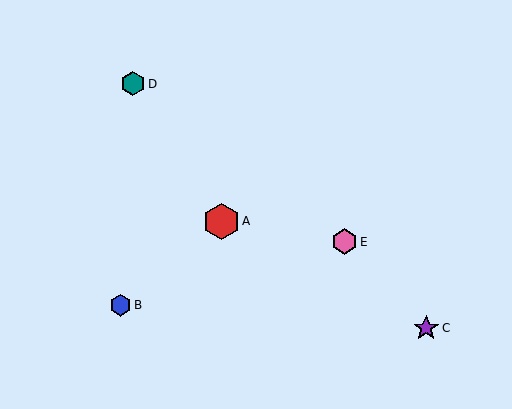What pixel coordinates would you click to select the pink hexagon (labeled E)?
Click at (344, 242) to select the pink hexagon E.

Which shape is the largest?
The red hexagon (labeled A) is the largest.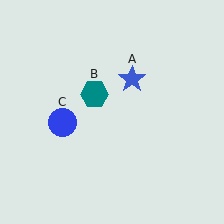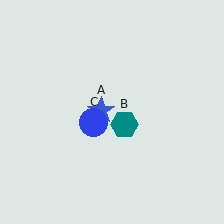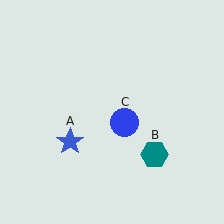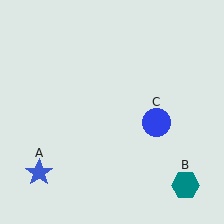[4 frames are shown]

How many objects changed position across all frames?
3 objects changed position: blue star (object A), teal hexagon (object B), blue circle (object C).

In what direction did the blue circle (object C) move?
The blue circle (object C) moved right.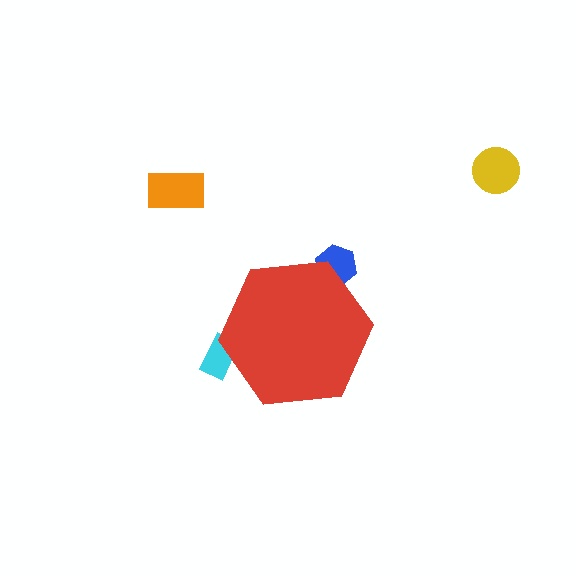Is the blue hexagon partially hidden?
Yes, the blue hexagon is partially hidden behind the red hexagon.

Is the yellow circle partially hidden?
No, the yellow circle is fully visible.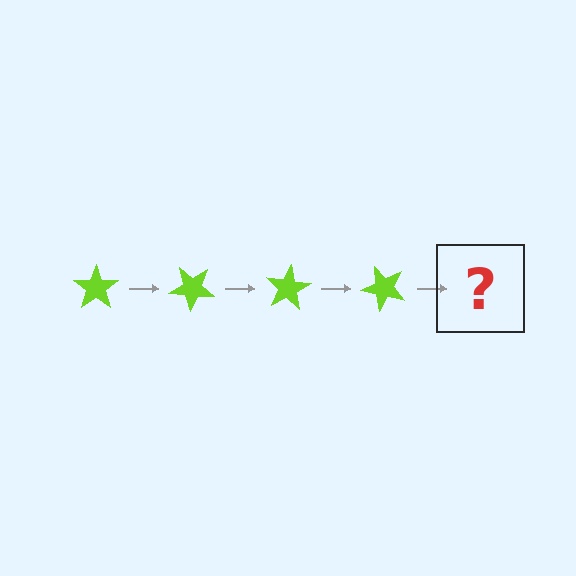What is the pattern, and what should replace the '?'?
The pattern is that the star rotates 40 degrees each step. The '?' should be a lime star rotated 160 degrees.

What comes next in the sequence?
The next element should be a lime star rotated 160 degrees.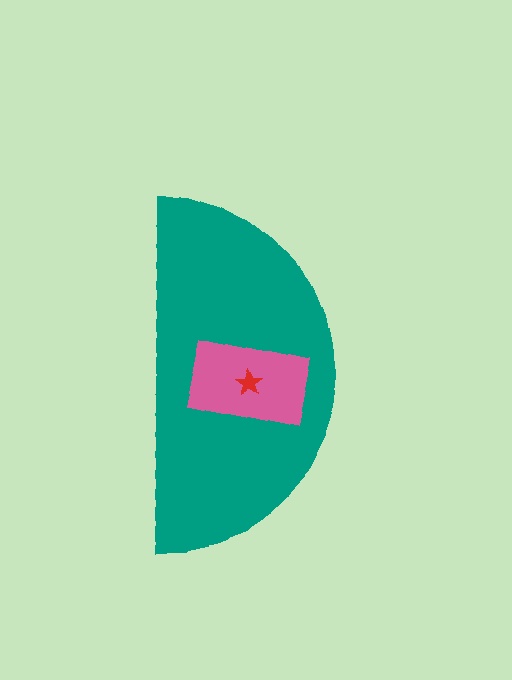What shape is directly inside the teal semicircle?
The pink rectangle.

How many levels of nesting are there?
3.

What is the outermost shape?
The teal semicircle.